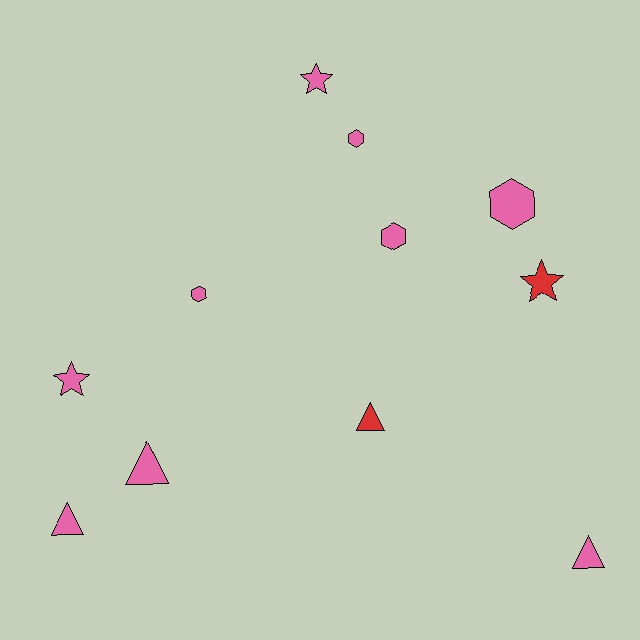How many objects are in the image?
There are 11 objects.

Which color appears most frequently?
Pink, with 9 objects.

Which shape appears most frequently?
Triangle, with 4 objects.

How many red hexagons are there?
There are no red hexagons.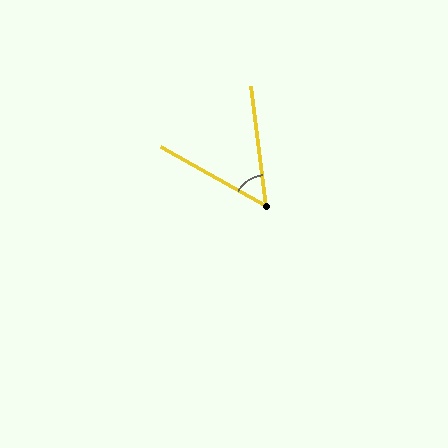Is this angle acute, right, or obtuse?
It is acute.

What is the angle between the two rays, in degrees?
Approximately 53 degrees.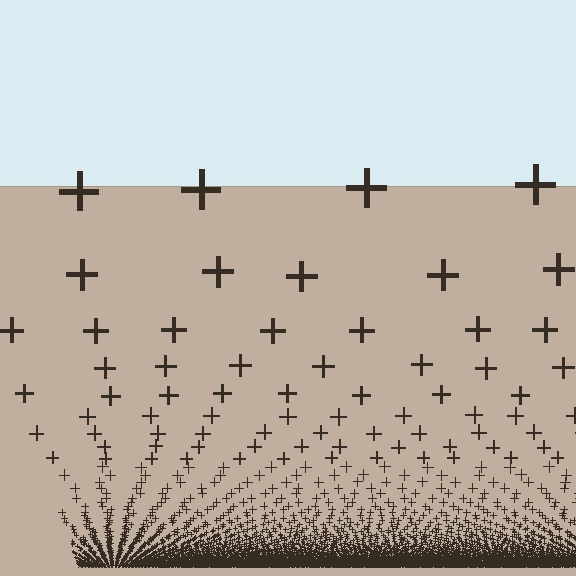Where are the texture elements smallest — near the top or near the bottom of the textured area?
Near the bottom.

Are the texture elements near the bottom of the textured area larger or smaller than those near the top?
Smaller. The gradient is inverted — elements near the bottom are smaller and denser.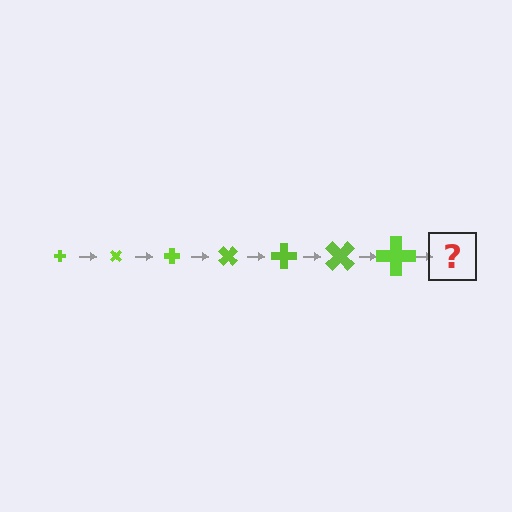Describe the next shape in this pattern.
It should be a cross, larger than the previous one and rotated 315 degrees from the start.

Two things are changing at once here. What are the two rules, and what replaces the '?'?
The two rules are that the cross grows larger each step and it rotates 45 degrees each step. The '?' should be a cross, larger than the previous one and rotated 315 degrees from the start.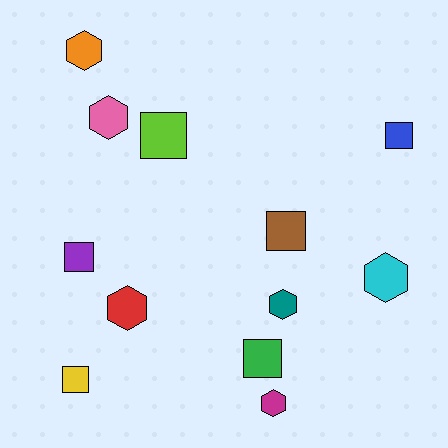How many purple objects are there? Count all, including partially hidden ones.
There is 1 purple object.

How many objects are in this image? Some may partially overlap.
There are 12 objects.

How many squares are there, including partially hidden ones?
There are 6 squares.